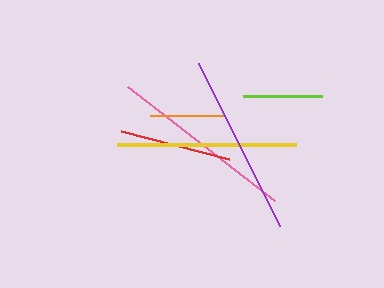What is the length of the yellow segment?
The yellow segment is approximately 179 pixels long.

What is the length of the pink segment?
The pink segment is approximately 185 pixels long.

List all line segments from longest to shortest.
From longest to shortest: pink, purple, yellow, red, lime, orange.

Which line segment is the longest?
The pink line is the longest at approximately 185 pixels.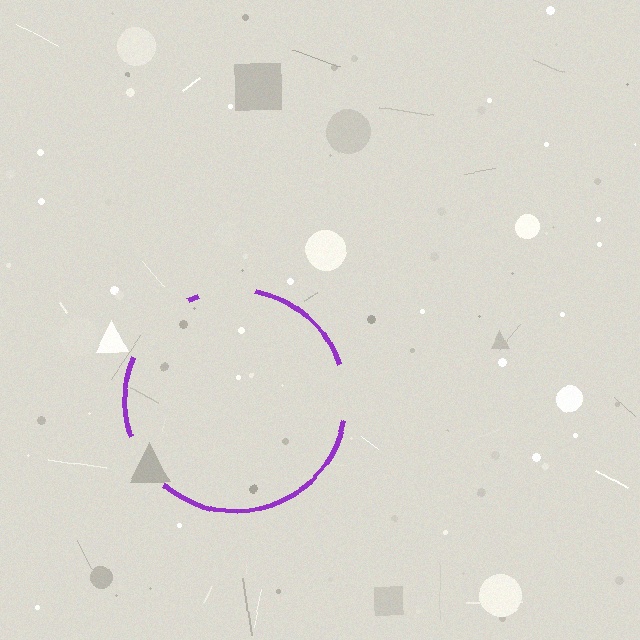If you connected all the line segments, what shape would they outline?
They would outline a circle.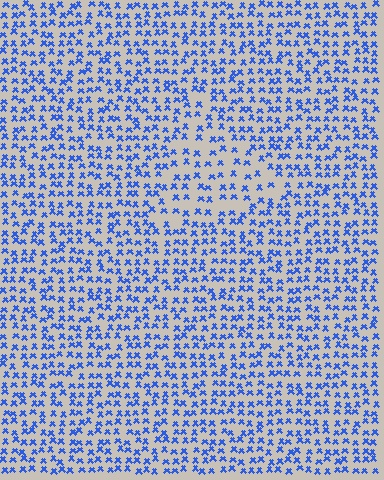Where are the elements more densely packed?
The elements are more densely packed outside the triangle boundary.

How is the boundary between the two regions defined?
The boundary is defined by a change in element density (approximately 1.6x ratio). All elements are the same color, size, and shape.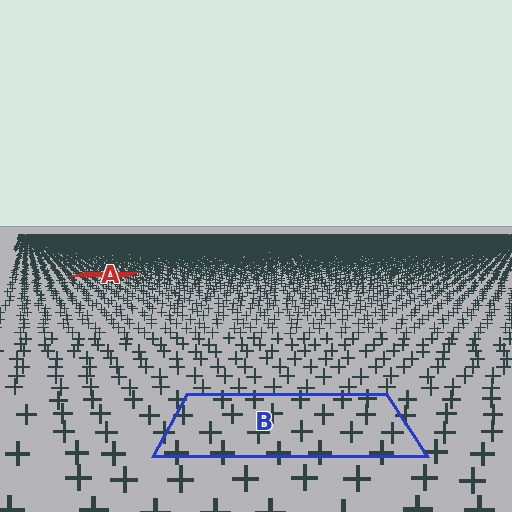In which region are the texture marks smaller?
The texture marks are smaller in region A, because it is farther away.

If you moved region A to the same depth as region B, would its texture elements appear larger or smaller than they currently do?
They would appear larger. At a closer depth, the same texture elements are projected at a bigger on-screen size.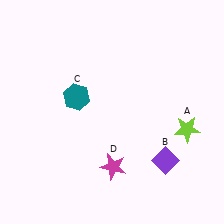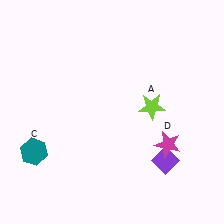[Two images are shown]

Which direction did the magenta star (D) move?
The magenta star (D) moved right.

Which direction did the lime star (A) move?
The lime star (A) moved left.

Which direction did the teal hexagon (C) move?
The teal hexagon (C) moved down.